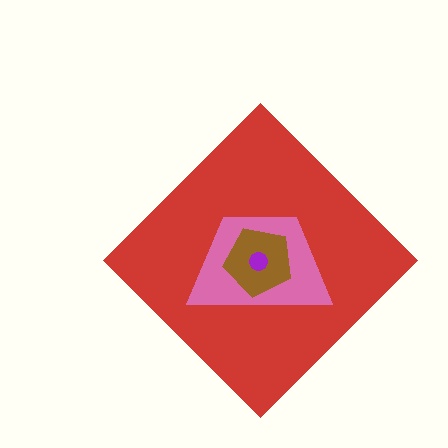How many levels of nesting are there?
4.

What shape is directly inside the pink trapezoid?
The brown pentagon.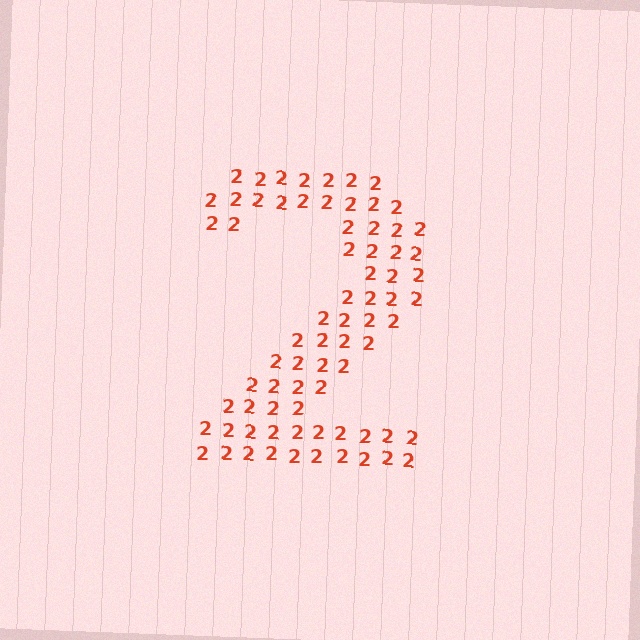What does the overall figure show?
The overall figure shows the digit 2.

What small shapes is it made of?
It is made of small digit 2's.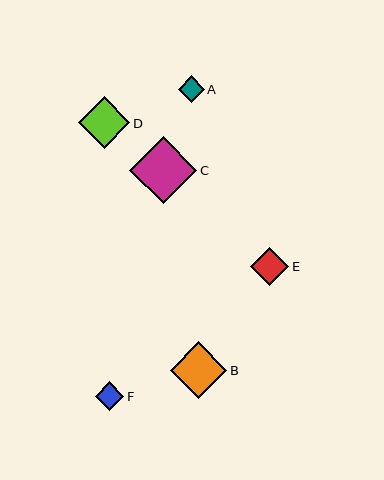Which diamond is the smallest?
Diamond A is the smallest with a size of approximately 26 pixels.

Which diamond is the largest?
Diamond C is the largest with a size of approximately 67 pixels.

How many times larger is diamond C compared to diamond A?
Diamond C is approximately 2.5 times the size of diamond A.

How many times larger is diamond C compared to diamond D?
Diamond C is approximately 1.3 times the size of diamond D.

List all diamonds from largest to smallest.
From largest to smallest: C, B, D, E, F, A.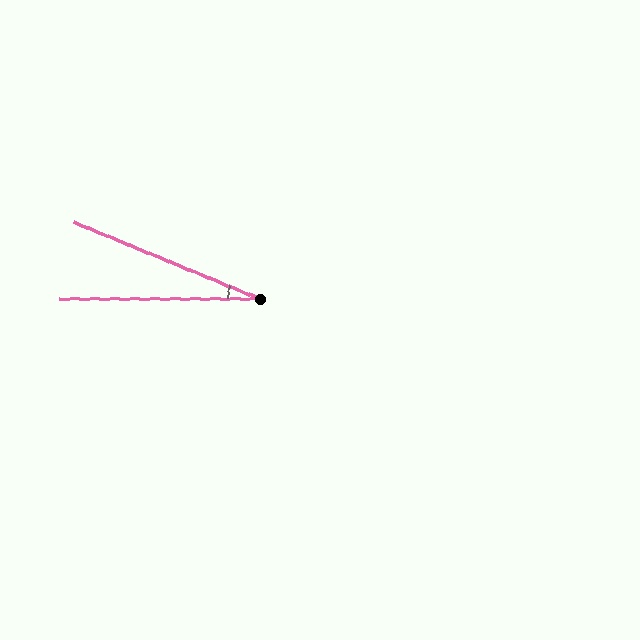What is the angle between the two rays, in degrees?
Approximately 23 degrees.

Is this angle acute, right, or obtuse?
It is acute.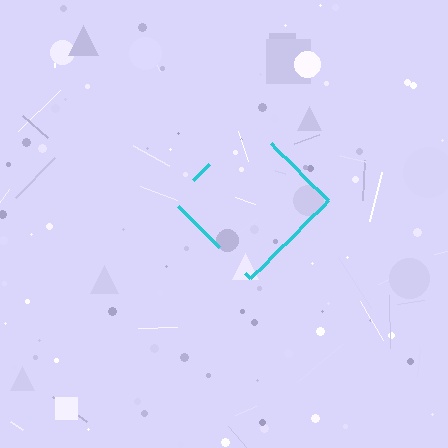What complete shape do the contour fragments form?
The contour fragments form a diamond.